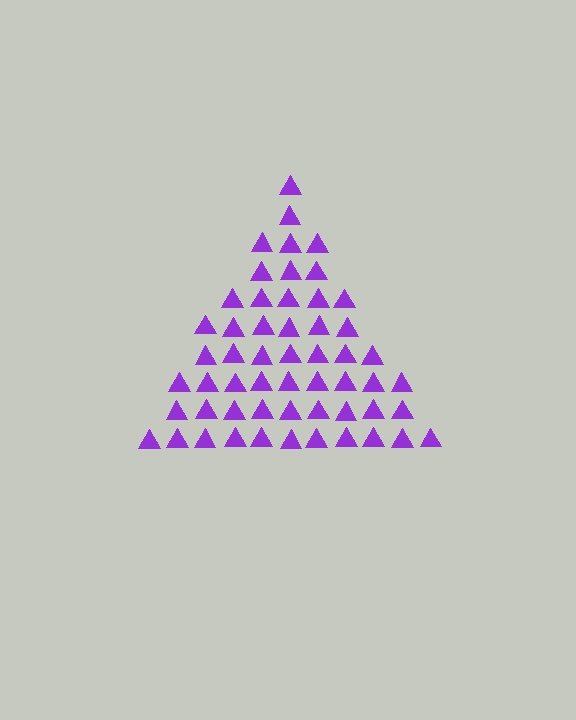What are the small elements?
The small elements are triangles.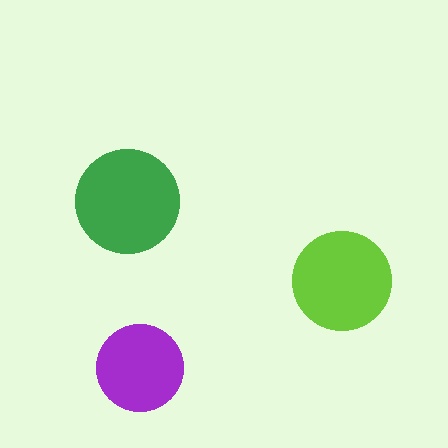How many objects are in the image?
There are 3 objects in the image.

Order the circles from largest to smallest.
the green one, the lime one, the purple one.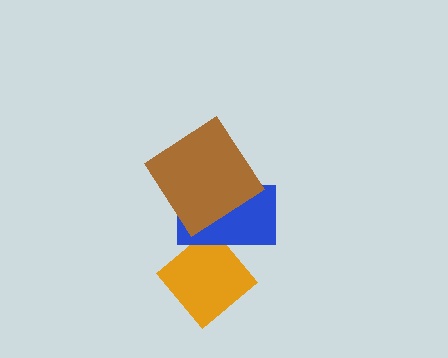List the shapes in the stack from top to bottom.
From top to bottom: the brown diamond, the blue rectangle, the orange diamond.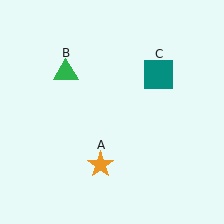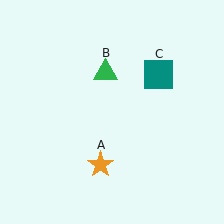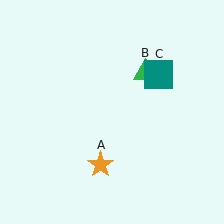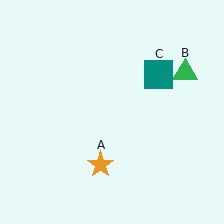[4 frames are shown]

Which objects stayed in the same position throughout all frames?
Orange star (object A) and teal square (object C) remained stationary.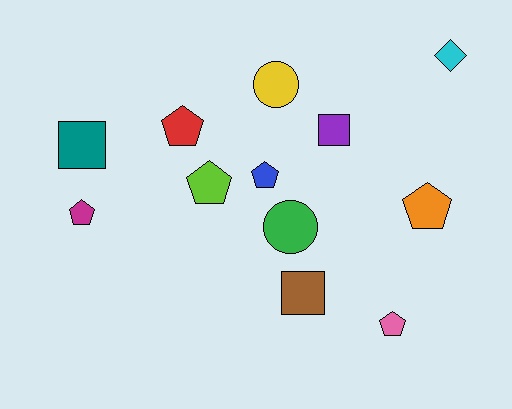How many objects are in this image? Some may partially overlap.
There are 12 objects.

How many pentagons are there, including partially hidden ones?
There are 6 pentagons.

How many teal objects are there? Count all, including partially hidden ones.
There is 1 teal object.